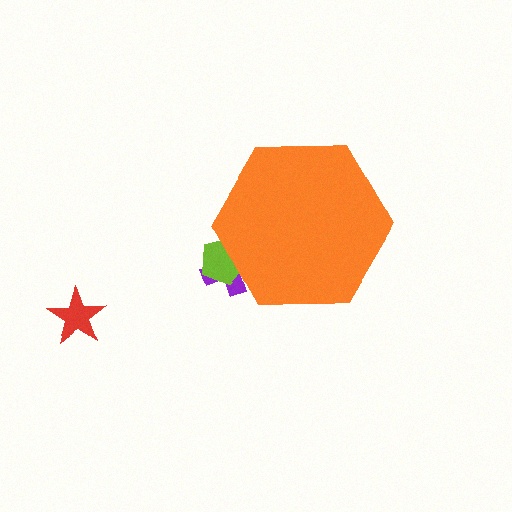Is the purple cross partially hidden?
Yes, the purple cross is partially hidden behind the orange hexagon.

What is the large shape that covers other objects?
An orange hexagon.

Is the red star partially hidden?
No, the red star is fully visible.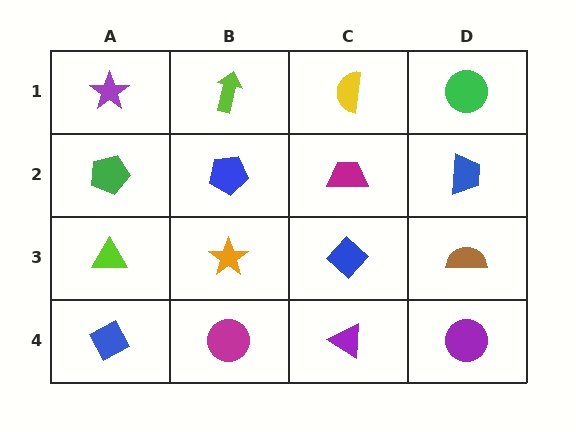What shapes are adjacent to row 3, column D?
A blue trapezoid (row 2, column D), a purple circle (row 4, column D), a blue diamond (row 3, column C).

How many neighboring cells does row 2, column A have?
3.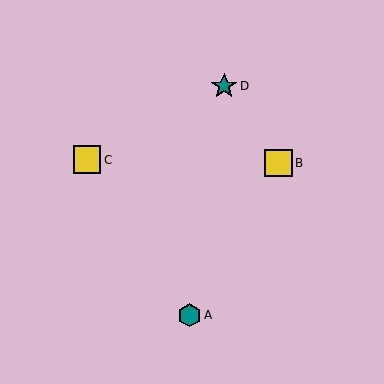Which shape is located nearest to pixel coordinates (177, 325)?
The teal hexagon (labeled A) at (189, 315) is nearest to that location.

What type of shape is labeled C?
Shape C is a yellow square.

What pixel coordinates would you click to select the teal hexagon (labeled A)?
Click at (189, 315) to select the teal hexagon A.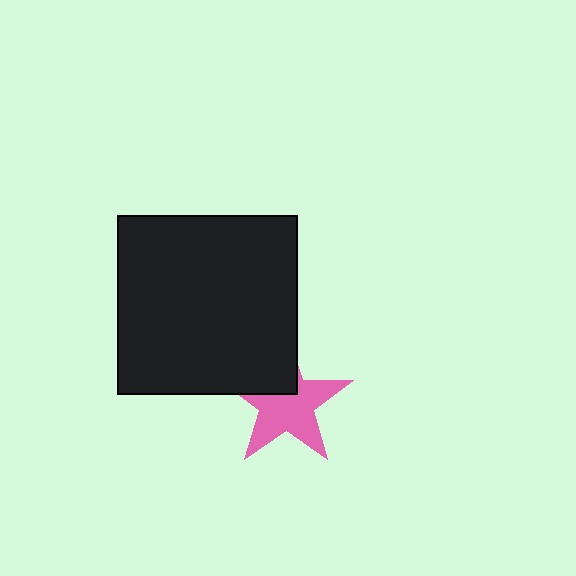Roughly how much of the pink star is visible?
Most of it is visible (roughly 69%).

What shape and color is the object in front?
The object in front is a black square.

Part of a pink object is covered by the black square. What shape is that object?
It is a star.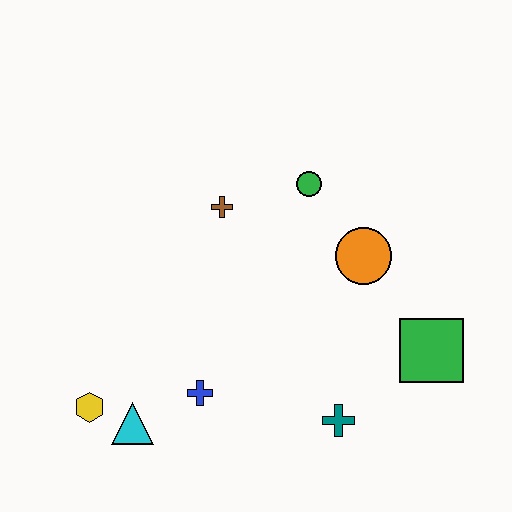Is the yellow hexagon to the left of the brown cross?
Yes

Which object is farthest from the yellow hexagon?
The green square is farthest from the yellow hexagon.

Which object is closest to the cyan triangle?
The yellow hexagon is closest to the cyan triangle.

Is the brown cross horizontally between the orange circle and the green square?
No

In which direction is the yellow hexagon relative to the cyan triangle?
The yellow hexagon is to the left of the cyan triangle.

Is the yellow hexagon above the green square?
No